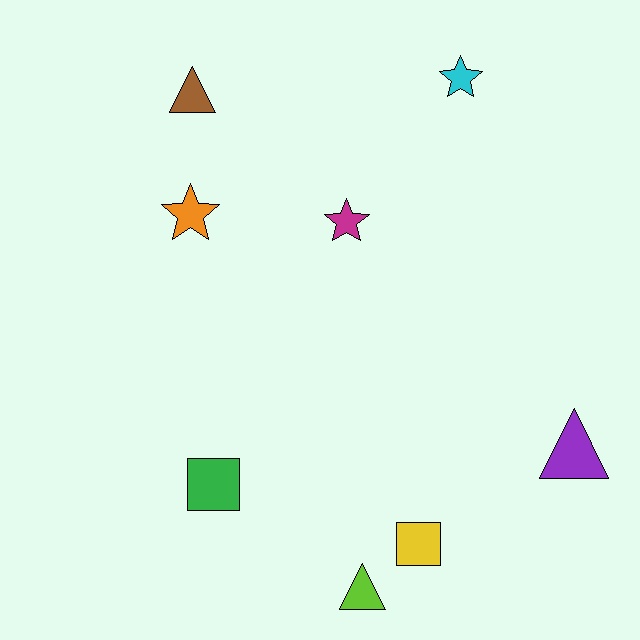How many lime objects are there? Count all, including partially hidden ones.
There is 1 lime object.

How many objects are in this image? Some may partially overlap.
There are 8 objects.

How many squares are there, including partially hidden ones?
There are 2 squares.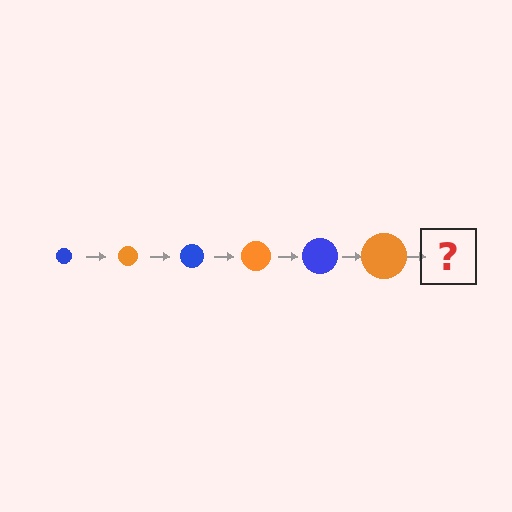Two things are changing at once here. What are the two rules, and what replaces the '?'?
The two rules are that the circle grows larger each step and the color cycles through blue and orange. The '?' should be a blue circle, larger than the previous one.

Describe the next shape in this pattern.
It should be a blue circle, larger than the previous one.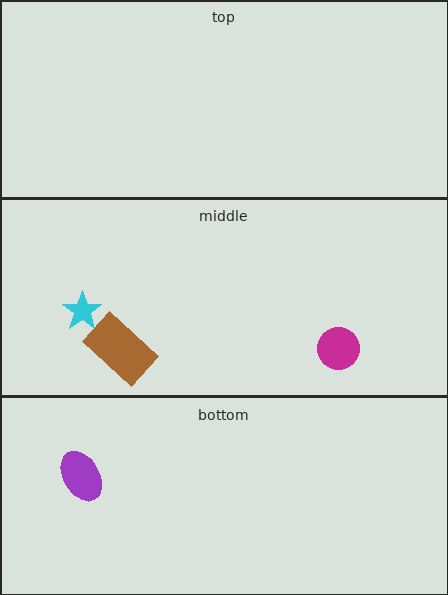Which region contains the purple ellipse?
The bottom region.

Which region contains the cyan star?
The middle region.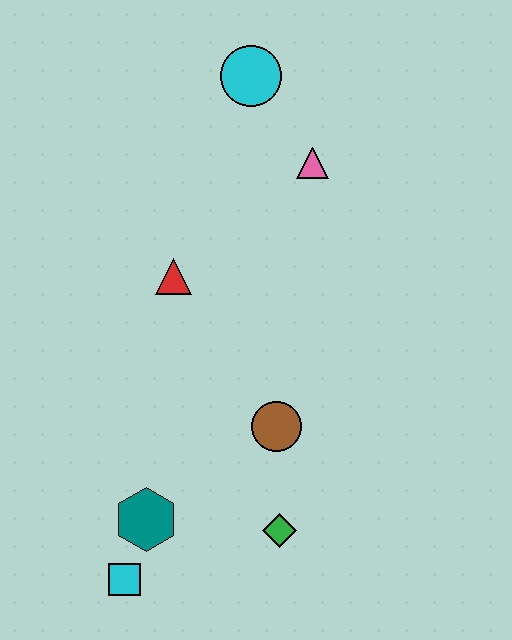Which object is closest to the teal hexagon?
The cyan square is closest to the teal hexagon.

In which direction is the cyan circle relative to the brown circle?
The cyan circle is above the brown circle.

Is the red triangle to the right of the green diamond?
No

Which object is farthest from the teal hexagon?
The cyan circle is farthest from the teal hexagon.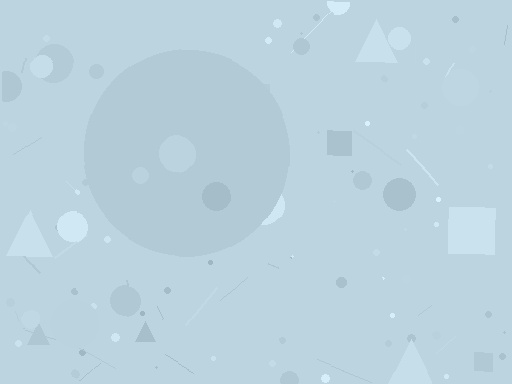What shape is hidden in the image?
A circle is hidden in the image.